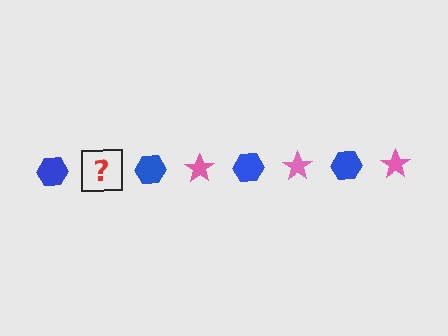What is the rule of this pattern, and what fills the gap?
The rule is that the pattern alternates between blue hexagon and pink star. The gap should be filled with a pink star.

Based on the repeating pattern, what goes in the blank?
The blank should be a pink star.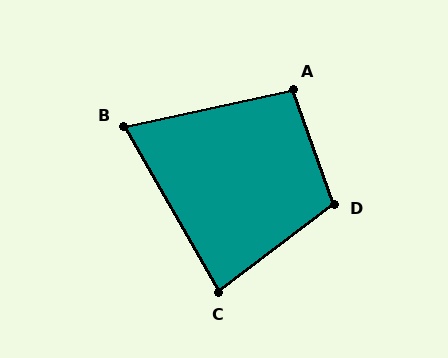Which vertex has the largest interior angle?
D, at approximately 108 degrees.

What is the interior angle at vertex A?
Approximately 97 degrees (obtuse).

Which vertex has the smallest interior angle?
B, at approximately 72 degrees.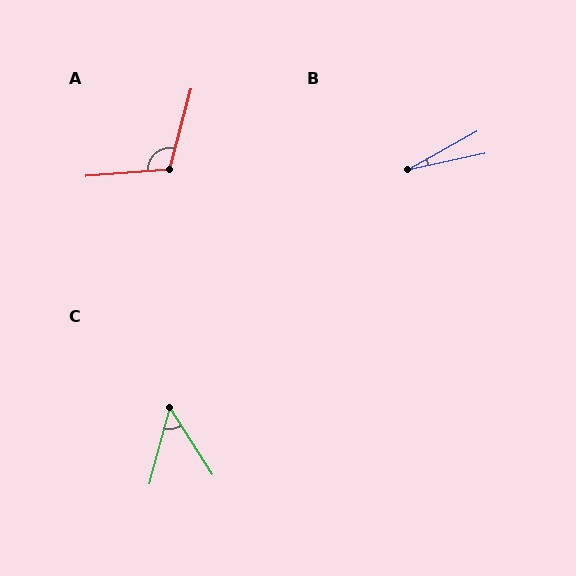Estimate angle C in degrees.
Approximately 48 degrees.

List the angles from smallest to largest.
B (18°), C (48°), A (109°).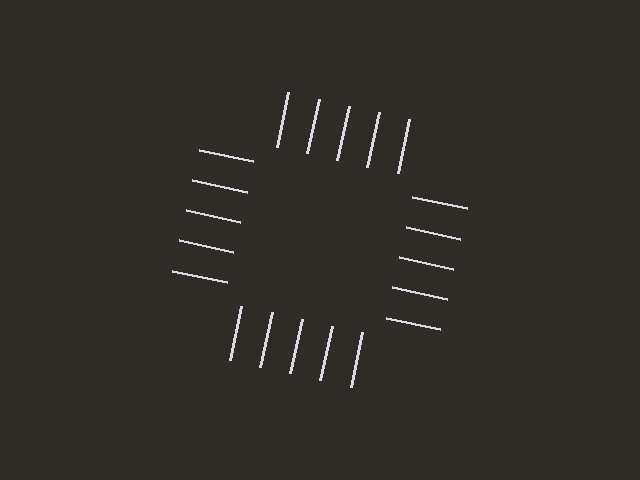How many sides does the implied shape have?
4 sides — the line-ends trace a square.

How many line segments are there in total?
20 — 5 along each of the 4 edges.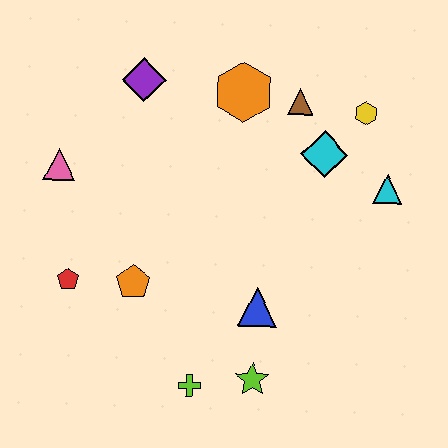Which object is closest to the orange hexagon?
The brown triangle is closest to the orange hexagon.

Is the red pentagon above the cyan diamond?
No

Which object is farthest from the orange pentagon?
The yellow hexagon is farthest from the orange pentagon.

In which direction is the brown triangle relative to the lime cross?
The brown triangle is above the lime cross.